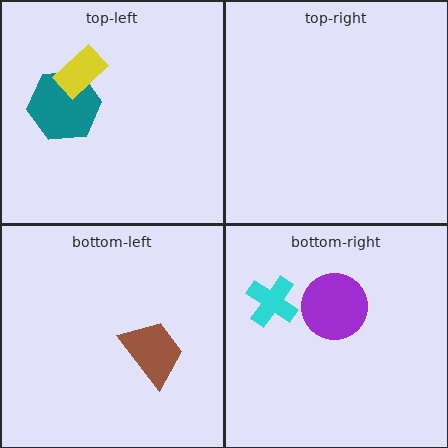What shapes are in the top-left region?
The teal hexagon, the yellow rectangle.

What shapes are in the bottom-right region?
The purple circle, the cyan cross.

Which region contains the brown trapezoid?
The bottom-left region.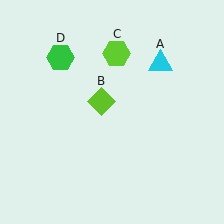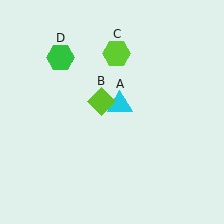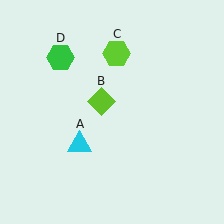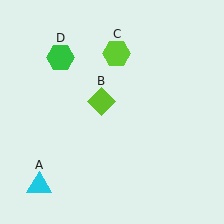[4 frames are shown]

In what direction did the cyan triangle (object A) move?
The cyan triangle (object A) moved down and to the left.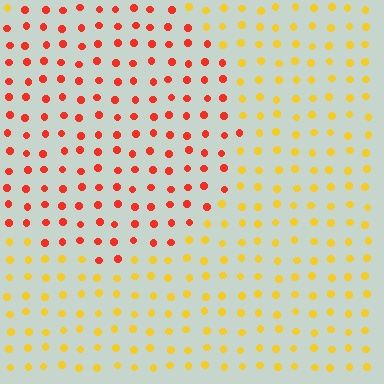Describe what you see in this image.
The image is filled with small yellow elements in a uniform arrangement. A circle-shaped region is visible where the elements are tinted to a slightly different hue, forming a subtle color boundary.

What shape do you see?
I see a circle.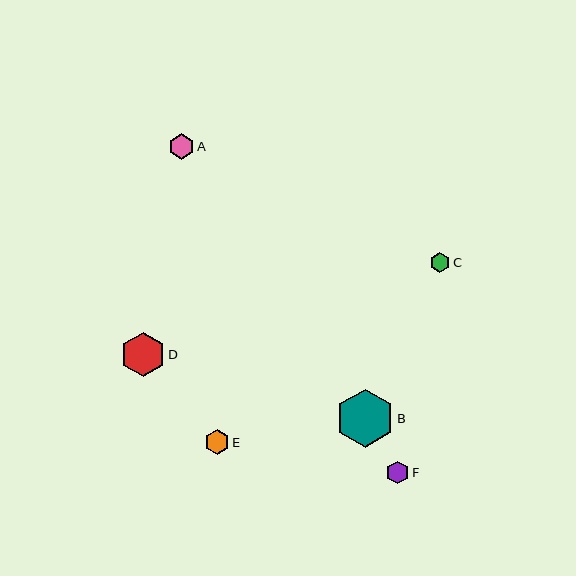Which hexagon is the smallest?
Hexagon C is the smallest with a size of approximately 20 pixels.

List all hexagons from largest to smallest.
From largest to smallest: B, D, A, E, F, C.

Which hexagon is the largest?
Hexagon B is the largest with a size of approximately 58 pixels.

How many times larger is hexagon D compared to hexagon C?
Hexagon D is approximately 2.2 times the size of hexagon C.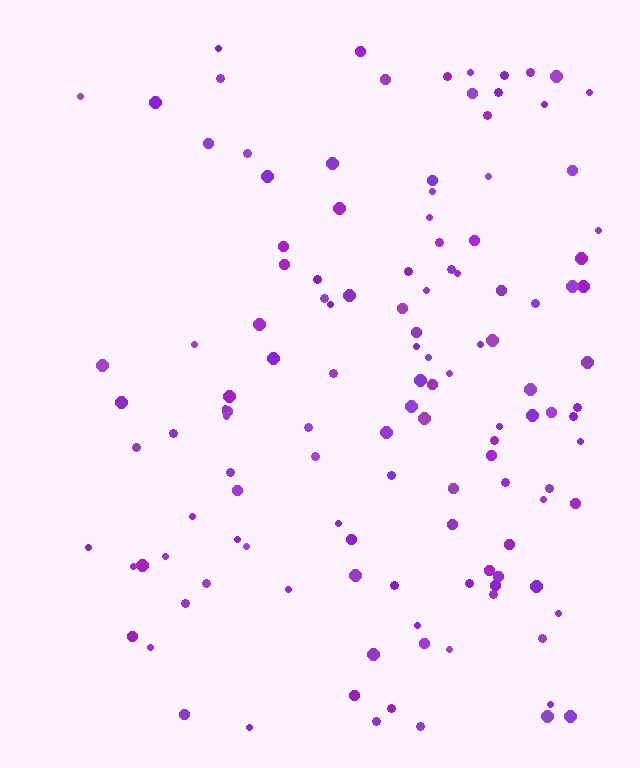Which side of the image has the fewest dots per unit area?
The left.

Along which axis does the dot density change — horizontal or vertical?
Horizontal.